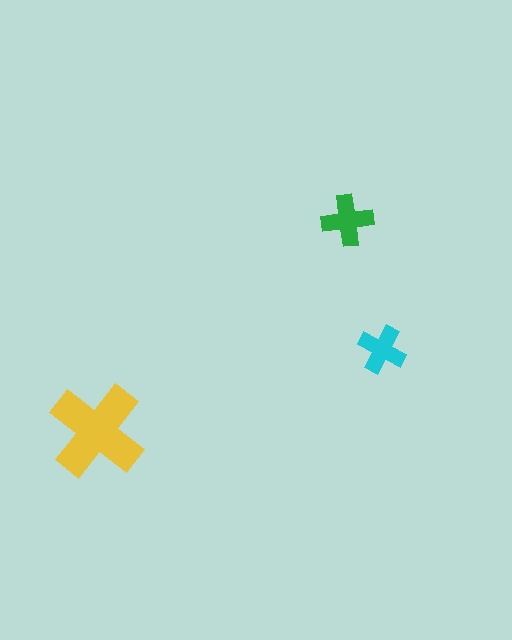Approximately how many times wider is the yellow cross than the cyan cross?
About 2 times wider.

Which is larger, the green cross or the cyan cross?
The green one.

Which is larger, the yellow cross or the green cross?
The yellow one.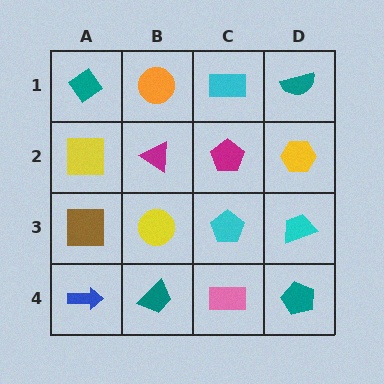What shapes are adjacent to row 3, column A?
A yellow square (row 2, column A), a blue arrow (row 4, column A), a yellow circle (row 3, column B).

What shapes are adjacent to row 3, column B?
A magenta triangle (row 2, column B), a teal trapezoid (row 4, column B), a brown square (row 3, column A), a cyan pentagon (row 3, column C).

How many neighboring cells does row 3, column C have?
4.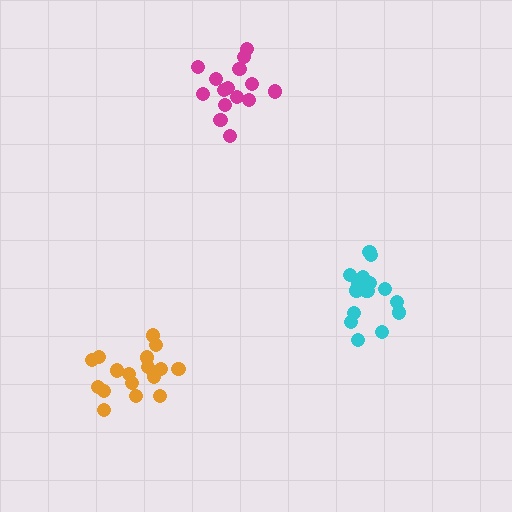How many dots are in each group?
Group 1: 19 dots, Group 2: 17 dots, Group 3: 15 dots (51 total).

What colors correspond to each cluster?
The clusters are colored: cyan, orange, magenta.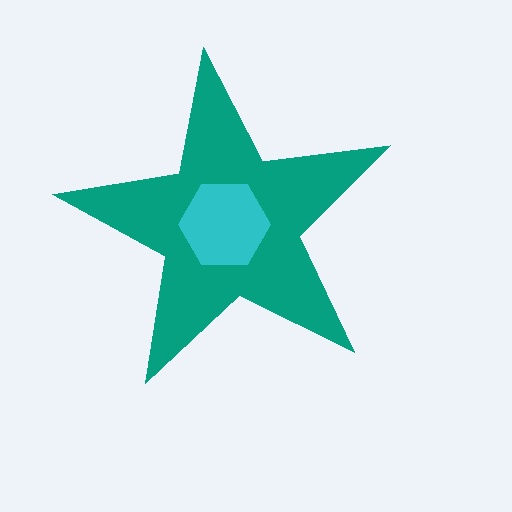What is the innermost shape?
The cyan hexagon.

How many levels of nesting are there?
2.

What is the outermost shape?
The teal star.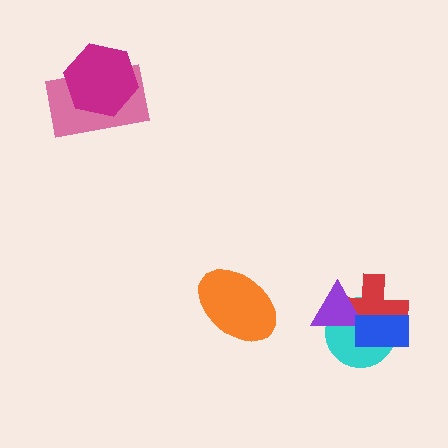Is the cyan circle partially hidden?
Yes, it is partially covered by another shape.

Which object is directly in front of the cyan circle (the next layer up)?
The red cross is directly in front of the cyan circle.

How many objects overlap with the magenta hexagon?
1 object overlaps with the magenta hexagon.